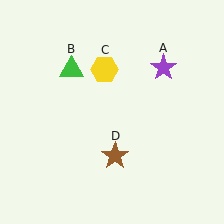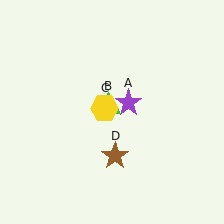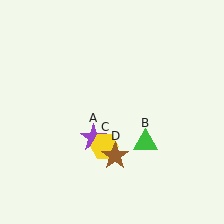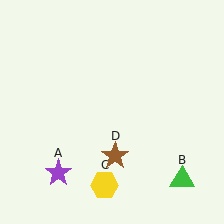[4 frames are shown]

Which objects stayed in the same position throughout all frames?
Brown star (object D) remained stationary.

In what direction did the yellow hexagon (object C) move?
The yellow hexagon (object C) moved down.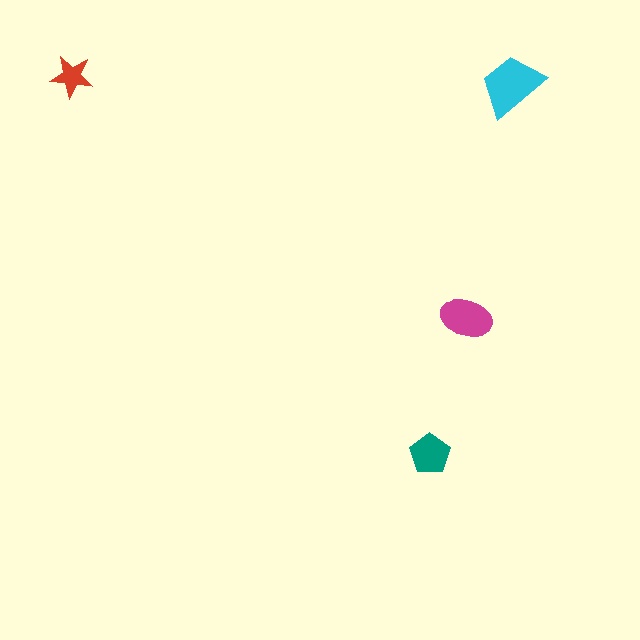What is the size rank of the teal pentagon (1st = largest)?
3rd.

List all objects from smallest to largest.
The red star, the teal pentagon, the magenta ellipse, the cyan trapezoid.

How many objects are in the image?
There are 4 objects in the image.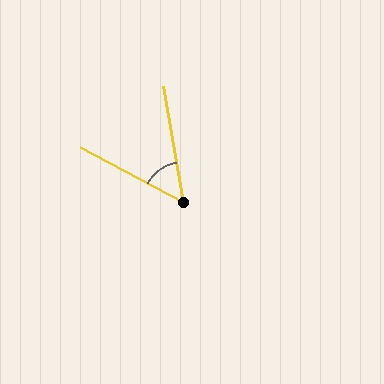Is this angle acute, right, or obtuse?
It is acute.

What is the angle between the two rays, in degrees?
Approximately 52 degrees.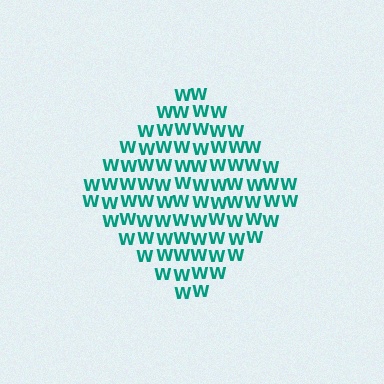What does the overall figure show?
The overall figure shows a diamond.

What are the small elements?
The small elements are letter W's.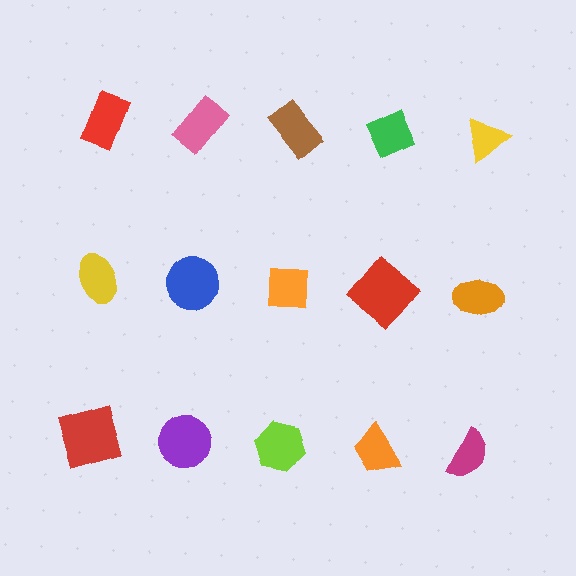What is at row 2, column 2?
A blue circle.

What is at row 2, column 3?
An orange square.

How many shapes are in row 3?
5 shapes.